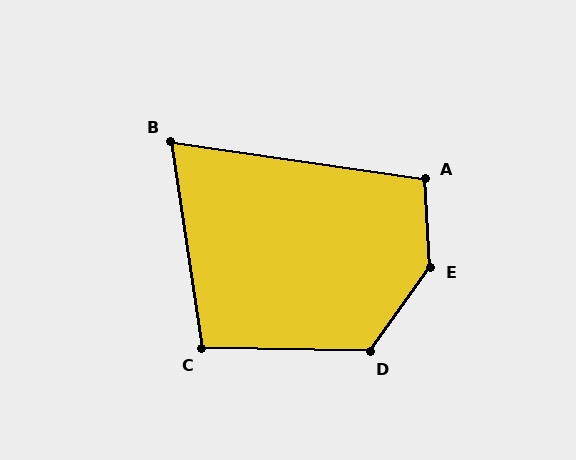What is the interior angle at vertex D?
Approximately 124 degrees (obtuse).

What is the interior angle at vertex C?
Approximately 100 degrees (obtuse).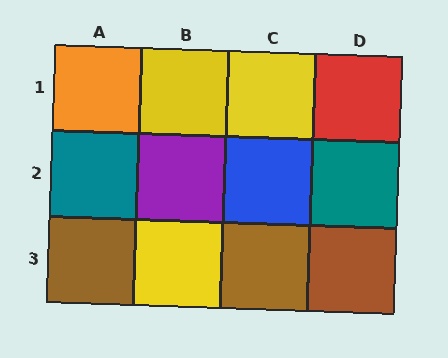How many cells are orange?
1 cell is orange.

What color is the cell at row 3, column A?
Brown.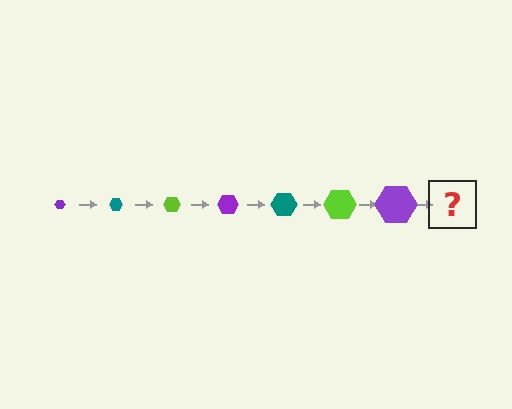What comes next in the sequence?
The next element should be a teal hexagon, larger than the previous one.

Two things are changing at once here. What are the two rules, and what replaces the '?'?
The two rules are that the hexagon grows larger each step and the color cycles through purple, teal, and lime. The '?' should be a teal hexagon, larger than the previous one.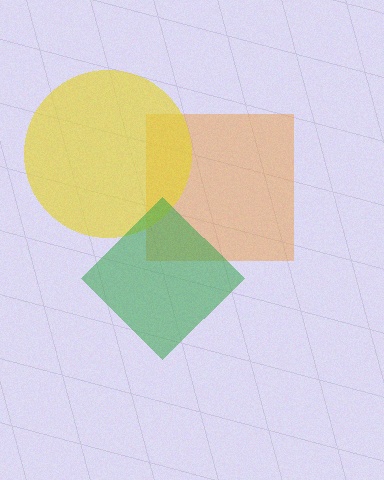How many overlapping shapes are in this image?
There are 3 overlapping shapes in the image.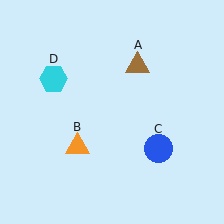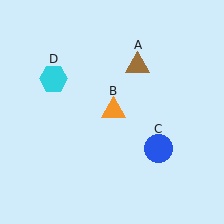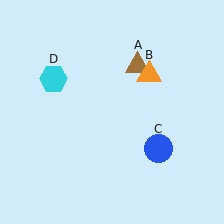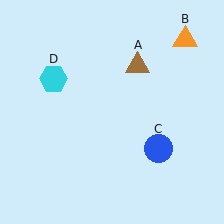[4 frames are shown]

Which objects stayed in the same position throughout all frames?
Brown triangle (object A) and blue circle (object C) and cyan hexagon (object D) remained stationary.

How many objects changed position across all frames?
1 object changed position: orange triangle (object B).